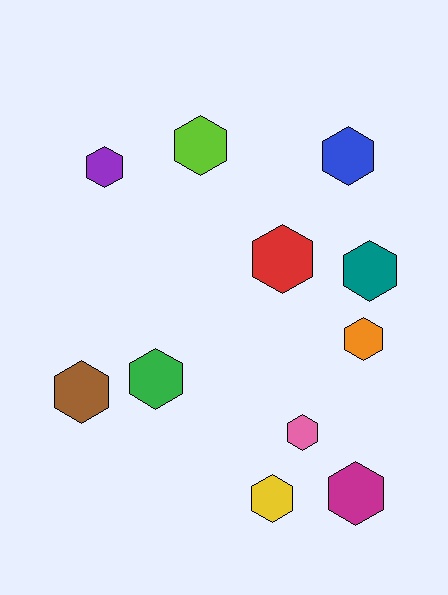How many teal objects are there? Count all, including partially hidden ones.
There is 1 teal object.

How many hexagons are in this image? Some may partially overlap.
There are 11 hexagons.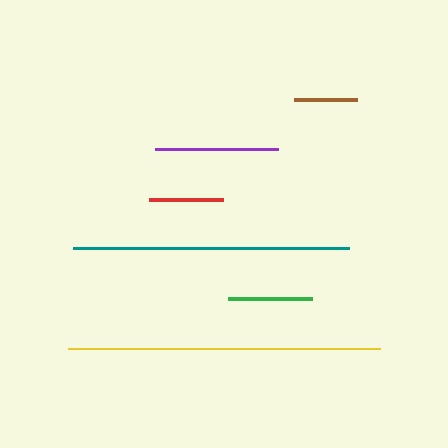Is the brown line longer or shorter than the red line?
The red line is longer than the brown line.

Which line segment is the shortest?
The brown line is the shortest at approximately 63 pixels.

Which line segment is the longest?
The yellow line is the longest at approximately 312 pixels.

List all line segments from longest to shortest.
From longest to shortest: yellow, teal, purple, green, red, brown.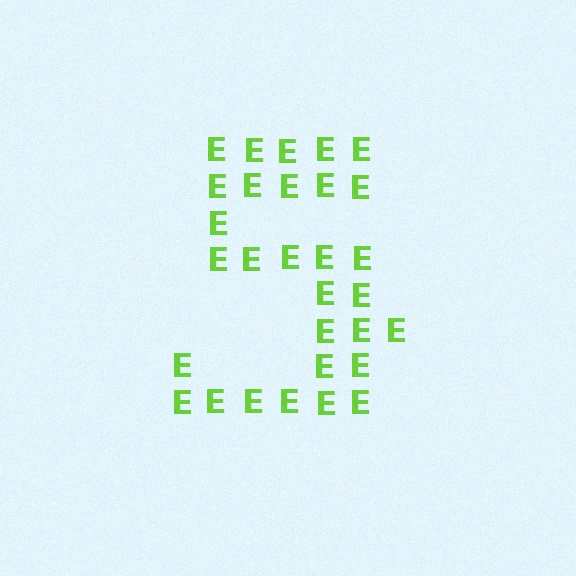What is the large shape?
The large shape is the digit 5.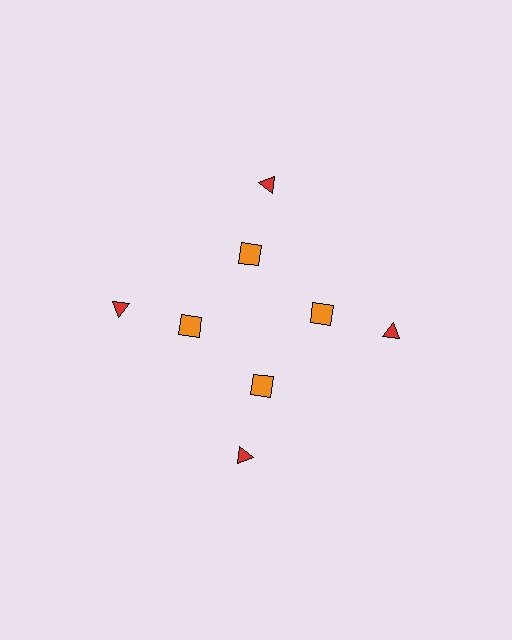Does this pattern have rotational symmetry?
Yes, this pattern has 4-fold rotational symmetry. It looks the same after rotating 90 degrees around the center.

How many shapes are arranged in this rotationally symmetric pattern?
There are 8 shapes, arranged in 4 groups of 2.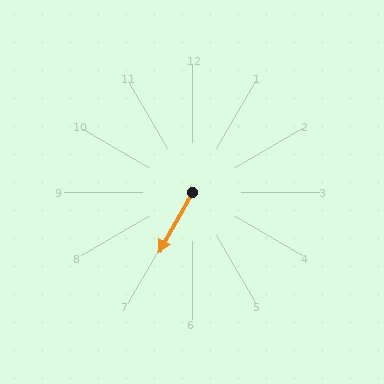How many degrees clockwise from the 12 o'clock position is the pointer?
Approximately 209 degrees.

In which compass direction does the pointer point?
Southwest.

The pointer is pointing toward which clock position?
Roughly 7 o'clock.